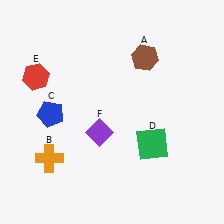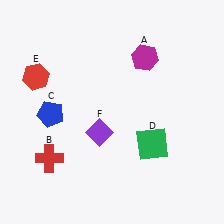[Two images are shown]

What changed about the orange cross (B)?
In Image 1, B is orange. In Image 2, it changed to red.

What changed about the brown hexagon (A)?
In Image 1, A is brown. In Image 2, it changed to magenta.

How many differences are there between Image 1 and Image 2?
There are 2 differences between the two images.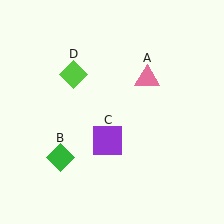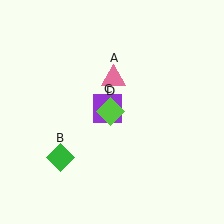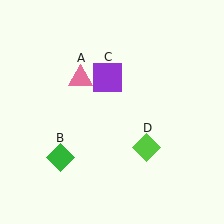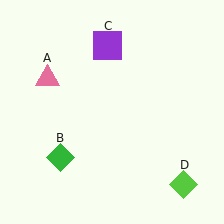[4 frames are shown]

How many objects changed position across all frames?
3 objects changed position: pink triangle (object A), purple square (object C), lime diamond (object D).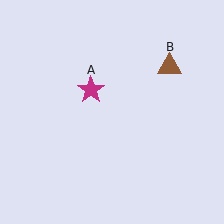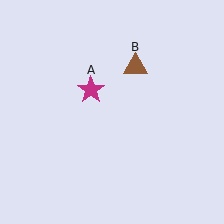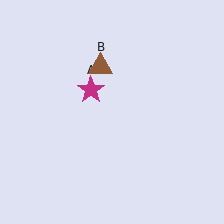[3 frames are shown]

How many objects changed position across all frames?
1 object changed position: brown triangle (object B).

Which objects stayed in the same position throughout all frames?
Magenta star (object A) remained stationary.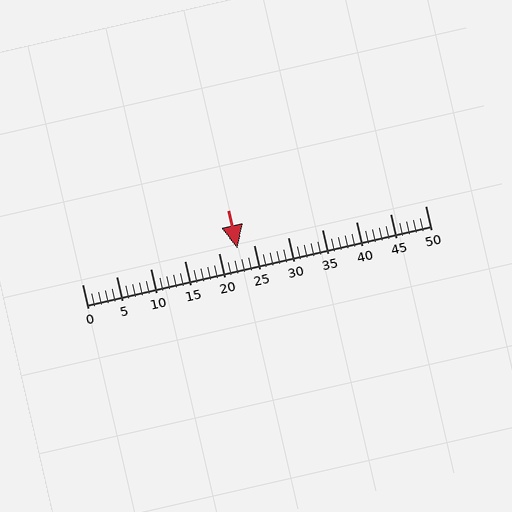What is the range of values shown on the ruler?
The ruler shows values from 0 to 50.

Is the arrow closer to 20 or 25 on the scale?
The arrow is closer to 25.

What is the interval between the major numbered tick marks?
The major tick marks are spaced 5 units apart.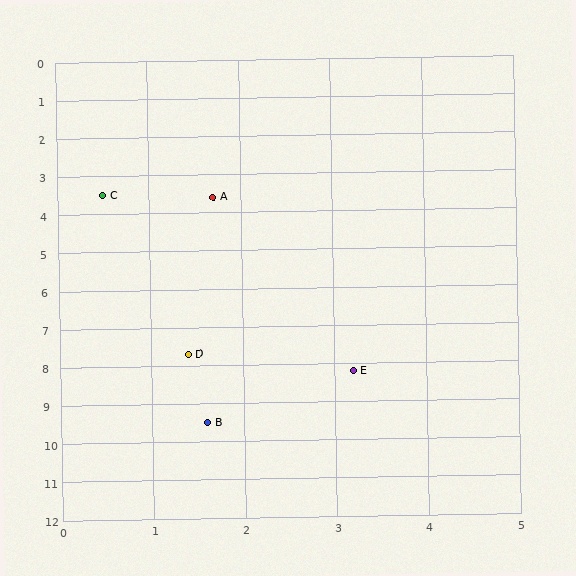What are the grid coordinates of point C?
Point C is at approximately (0.5, 3.5).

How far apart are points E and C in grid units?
Points E and C are about 5.4 grid units apart.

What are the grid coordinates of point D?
Point D is at approximately (1.4, 7.7).